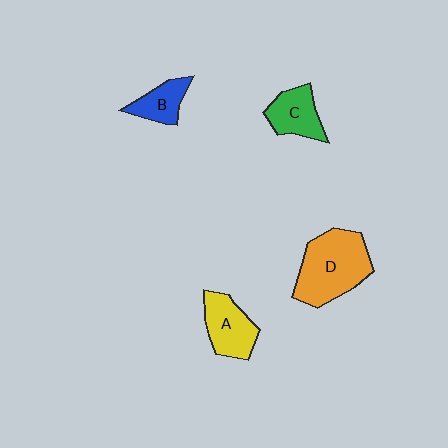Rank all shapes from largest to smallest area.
From largest to smallest: D (orange), A (yellow), C (green), B (blue).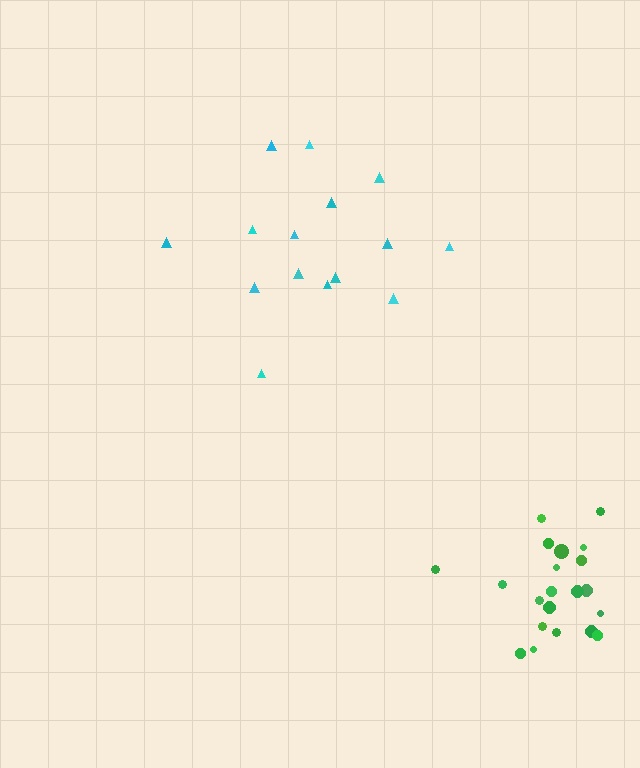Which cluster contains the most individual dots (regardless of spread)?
Green (22).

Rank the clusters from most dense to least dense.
green, cyan.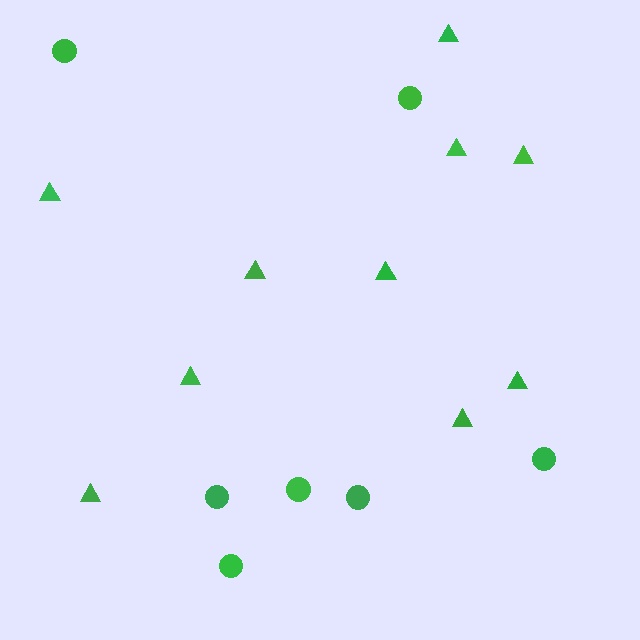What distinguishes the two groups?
There are 2 groups: one group of triangles (10) and one group of circles (7).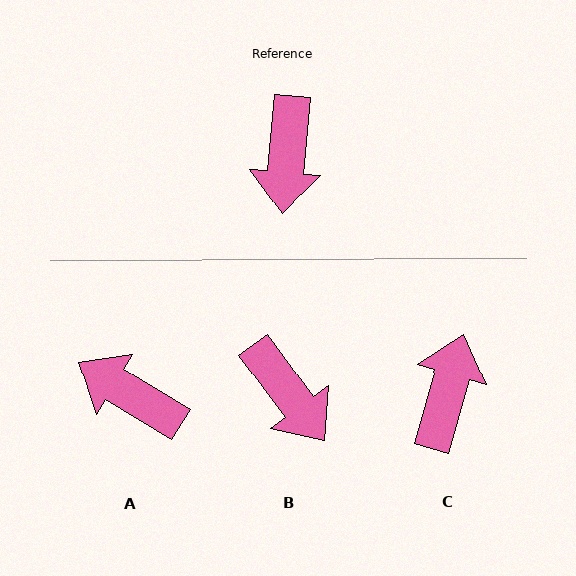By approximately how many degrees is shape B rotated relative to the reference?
Approximately 42 degrees counter-clockwise.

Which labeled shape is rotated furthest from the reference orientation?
C, about 169 degrees away.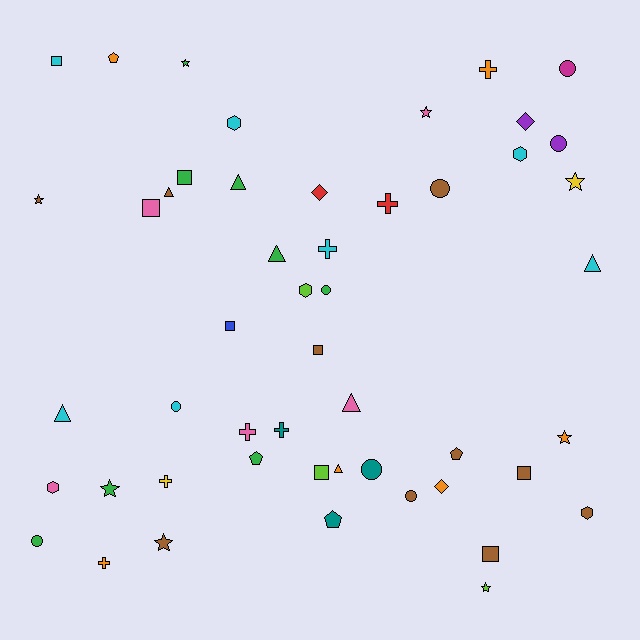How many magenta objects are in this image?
There is 1 magenta object.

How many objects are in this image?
There are 50 objects.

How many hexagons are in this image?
There are 5 hexagons.